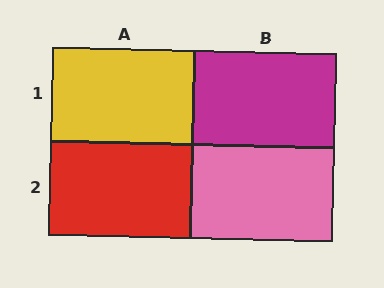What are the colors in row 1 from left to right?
Yellow, magenta.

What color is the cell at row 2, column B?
Pink.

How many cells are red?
1 cell is red.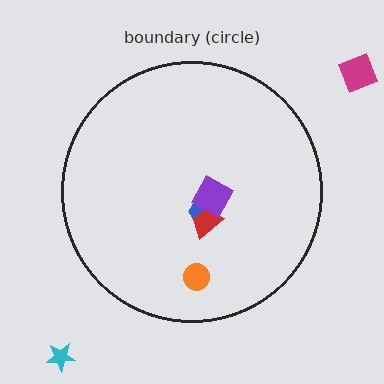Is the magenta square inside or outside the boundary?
Outside.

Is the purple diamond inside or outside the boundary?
Inside.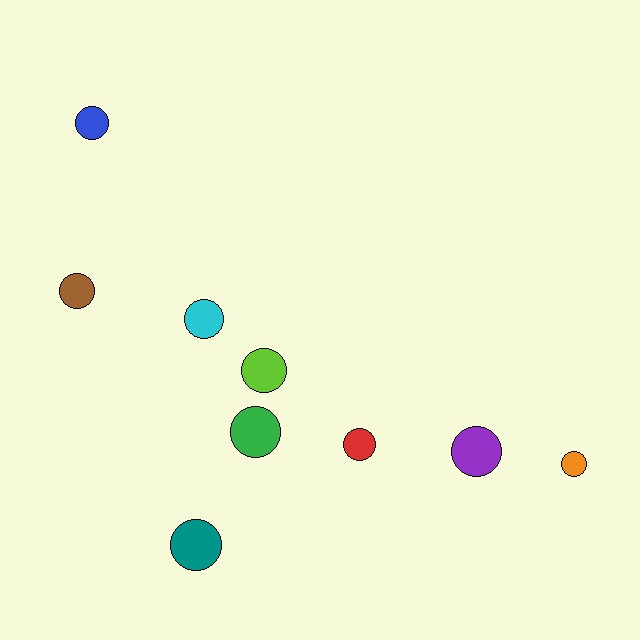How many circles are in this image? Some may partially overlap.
There are 9 circles.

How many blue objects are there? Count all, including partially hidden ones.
There is 1 blue object.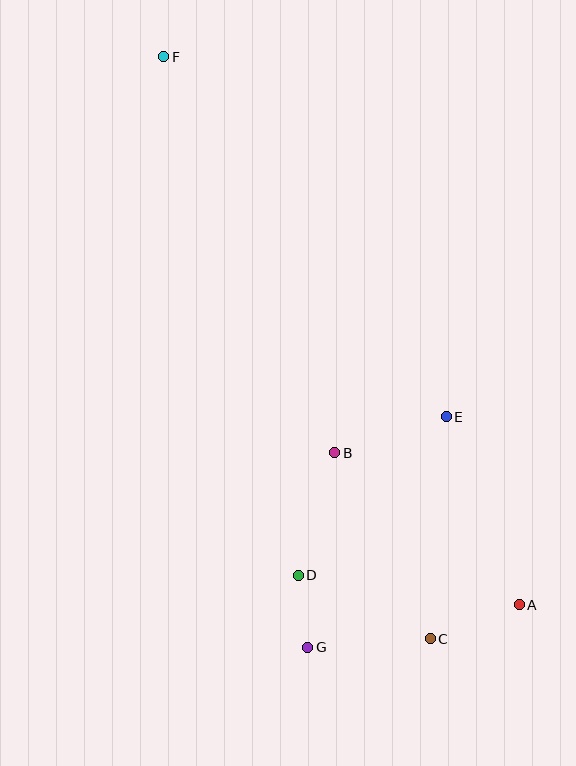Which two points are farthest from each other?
Points A and F are farthest from each other.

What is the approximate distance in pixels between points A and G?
The distance between A and G is approximately 216 pixels.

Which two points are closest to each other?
Points D and G are closest to each other.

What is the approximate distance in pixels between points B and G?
The distance between B and G is approximately 196 pixels.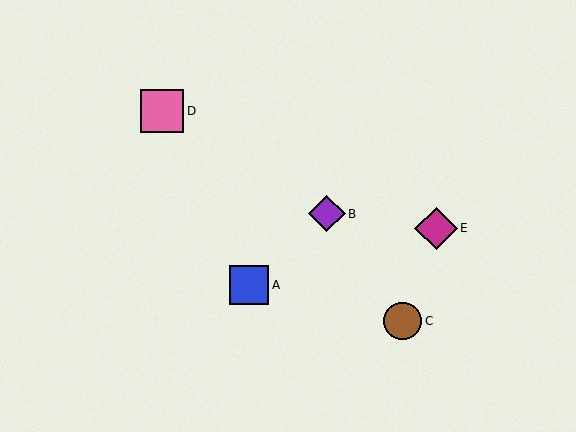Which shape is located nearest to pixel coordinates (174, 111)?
The pink square (labeled D) at (162, 111) is nearest to that location.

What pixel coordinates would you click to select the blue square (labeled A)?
Click at (249, 285) to select the blue square A.